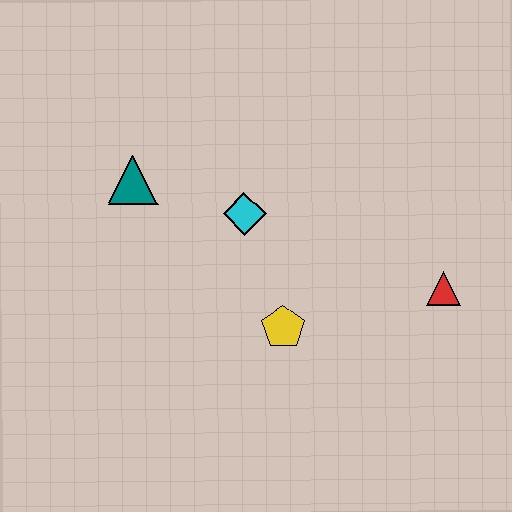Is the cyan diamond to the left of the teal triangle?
No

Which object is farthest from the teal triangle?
The red triangle is farthest from the teal triangle.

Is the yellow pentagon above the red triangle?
No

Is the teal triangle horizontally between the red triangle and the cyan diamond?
No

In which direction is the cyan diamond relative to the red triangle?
The cyan diamond is to the left of the red triangle.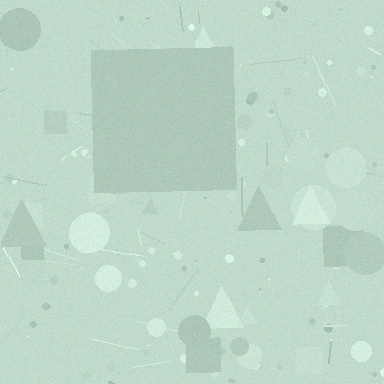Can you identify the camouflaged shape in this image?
The camouflaged shape is a square.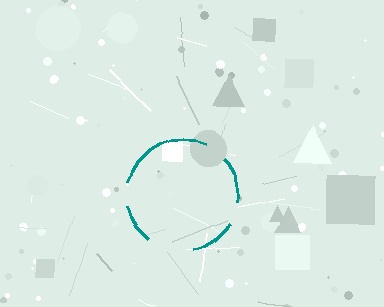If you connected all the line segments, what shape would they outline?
They would outline a circle.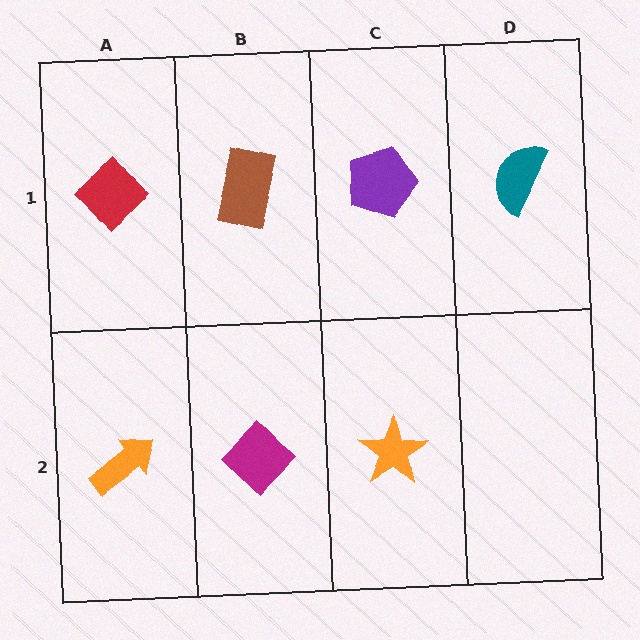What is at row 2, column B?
A magenta diamond.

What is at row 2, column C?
An orange star.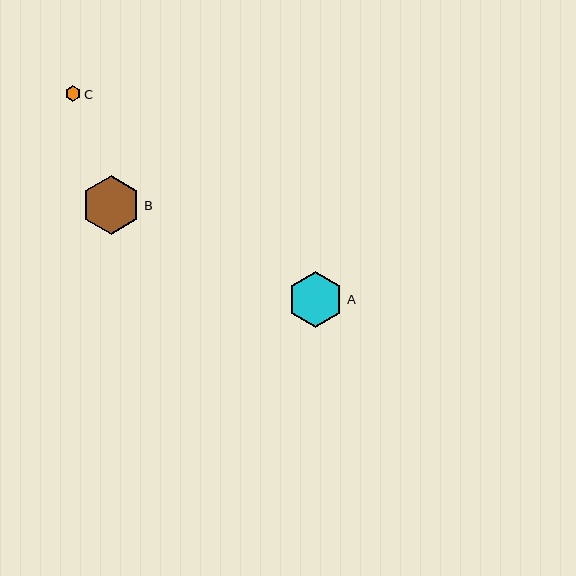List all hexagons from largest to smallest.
From largest to smallest: B, A, C.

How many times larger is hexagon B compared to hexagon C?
Hexagon B is approximately 3.7 times the size of hexagon C.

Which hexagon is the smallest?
Hexagon C is the smallest with a size of approximately 16 pixels.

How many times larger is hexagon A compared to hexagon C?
Hexagon A is approximately 3.5 times the size of hexagon C.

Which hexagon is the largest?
Hexagon B is the largest with a size of approximately 59 pixels.